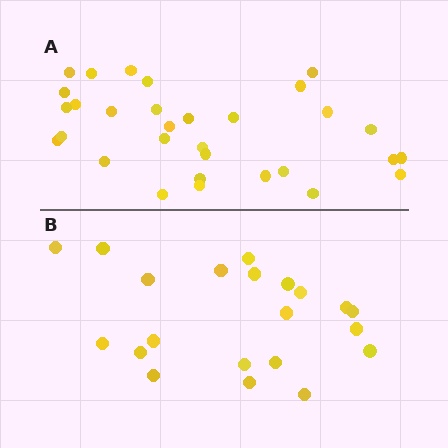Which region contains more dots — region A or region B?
Region A (the top region) has more dots.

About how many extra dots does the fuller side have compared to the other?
Region A has roughly 10 or so more dots than region B.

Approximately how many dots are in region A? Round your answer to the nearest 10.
About 30 dots. (The exact count is 31, which rounds to 30.)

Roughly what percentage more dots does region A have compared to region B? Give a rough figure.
About 50% more.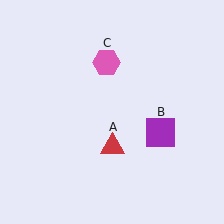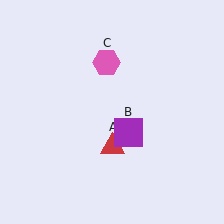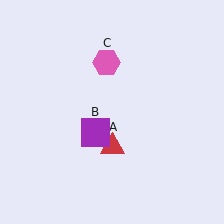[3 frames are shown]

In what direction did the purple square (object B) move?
The purple square (object B) moved left.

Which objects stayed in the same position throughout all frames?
Red triangle (object A) and pink hexagon (object C) remained stationary.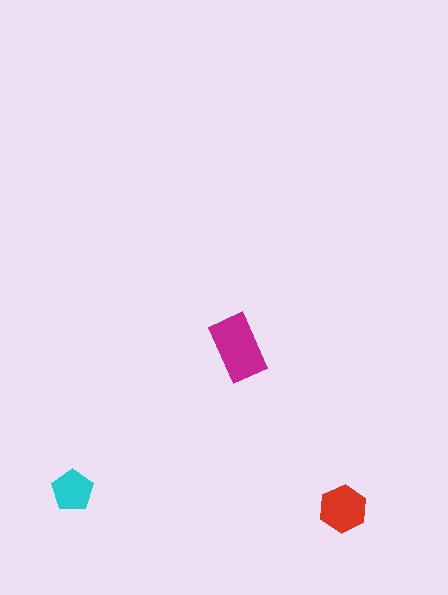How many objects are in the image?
There are 3 objects in the image.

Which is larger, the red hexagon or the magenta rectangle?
The magenta rectangle.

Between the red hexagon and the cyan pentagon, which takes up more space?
The red hexagon.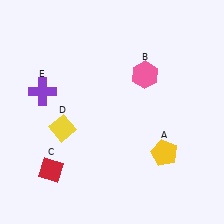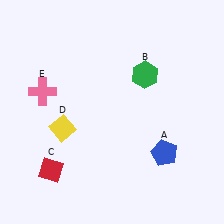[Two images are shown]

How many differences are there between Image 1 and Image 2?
There are 3 differences between the two images.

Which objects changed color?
A changed from yellow to blue. B changed from pink to green. E changed from purple to pink.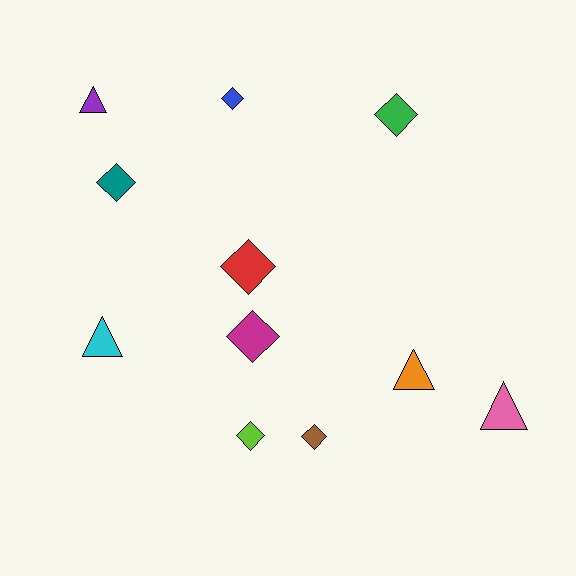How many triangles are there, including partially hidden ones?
There are 4 triangles.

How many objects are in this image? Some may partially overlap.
There are 11 objects.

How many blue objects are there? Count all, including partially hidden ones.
There is 1 blue object.